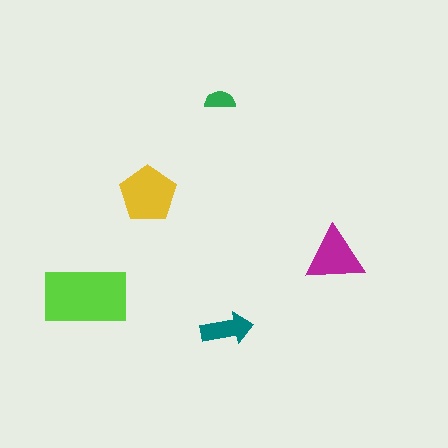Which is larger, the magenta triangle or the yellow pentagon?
The yellow pentagon.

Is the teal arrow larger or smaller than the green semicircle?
Larger.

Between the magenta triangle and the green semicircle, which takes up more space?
The magenta triangle.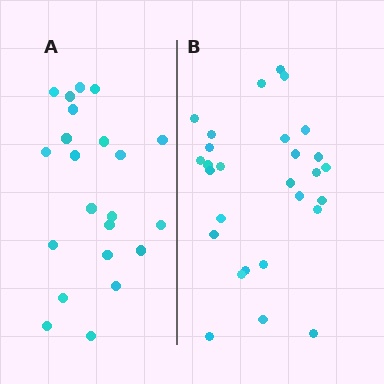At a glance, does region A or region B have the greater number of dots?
Region B (the right region) has more dots.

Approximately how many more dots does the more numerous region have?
Region B has about 6 more dots than region A.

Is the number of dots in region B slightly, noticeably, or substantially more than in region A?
Region B has noticeably more, but not dramatically so. The ratio is roughly 1.3 to 1.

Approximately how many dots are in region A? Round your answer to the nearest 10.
About 20 dots. (The exact count is 22, which rounds to 20.)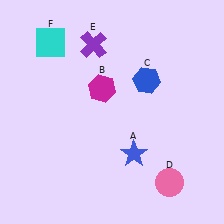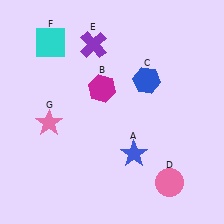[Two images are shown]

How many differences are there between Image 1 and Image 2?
There is 1 difference between the two images.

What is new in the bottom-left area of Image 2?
A pink star (G) was added in the bottom-left area of Image 2.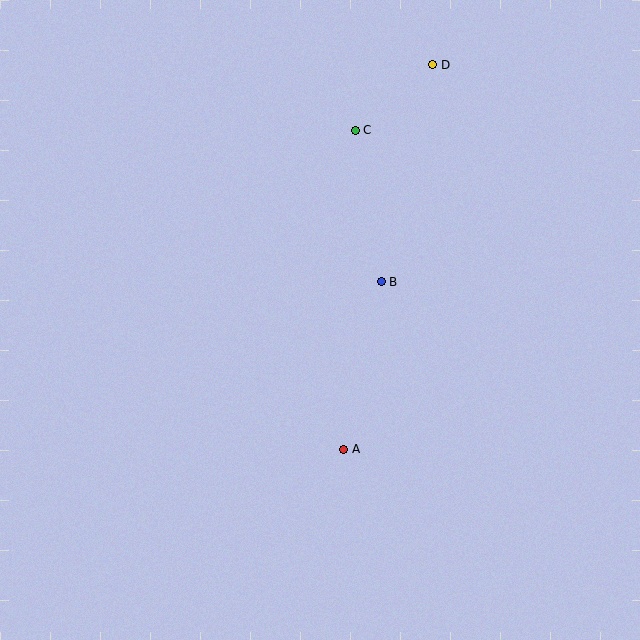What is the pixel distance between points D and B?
The distance between D and B is 223 pixels.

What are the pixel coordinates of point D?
Point D is at (433, 65).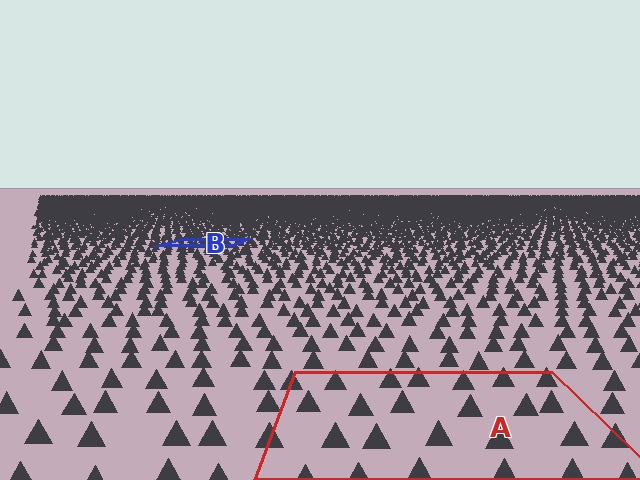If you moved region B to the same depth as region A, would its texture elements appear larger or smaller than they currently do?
They would appear larger. At a closer depth, the same texture elements are projected at a bigger on-screen size.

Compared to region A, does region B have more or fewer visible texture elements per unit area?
Region B has more texture elements per unit area — they are packed more densely because it is farther away.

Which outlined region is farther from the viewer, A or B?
Region B is farther from the viewer — the texture elements inside it appear smaller and more densely packed.